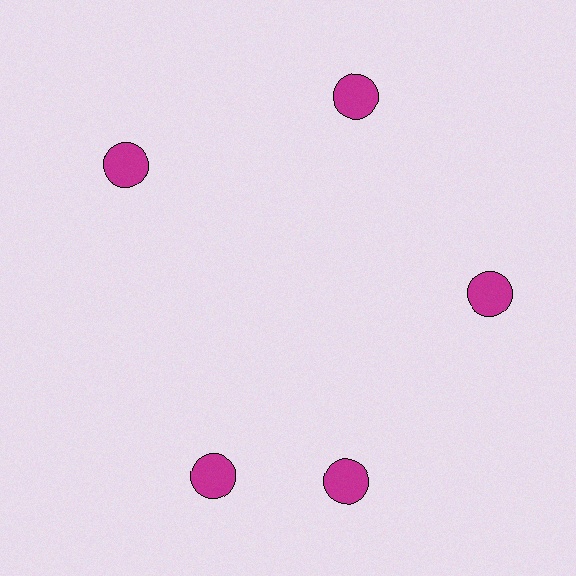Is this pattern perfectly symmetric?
No. The 5 magenta circles are arranged in a ring, but one element near the 8 o'clock position is rotated out of alignment along the ring, breaking the 5-fold rotational symmetry.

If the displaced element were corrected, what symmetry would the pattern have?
It would have 5-fold rotational symmetry — the pattern would map onto itself every 72 degrees.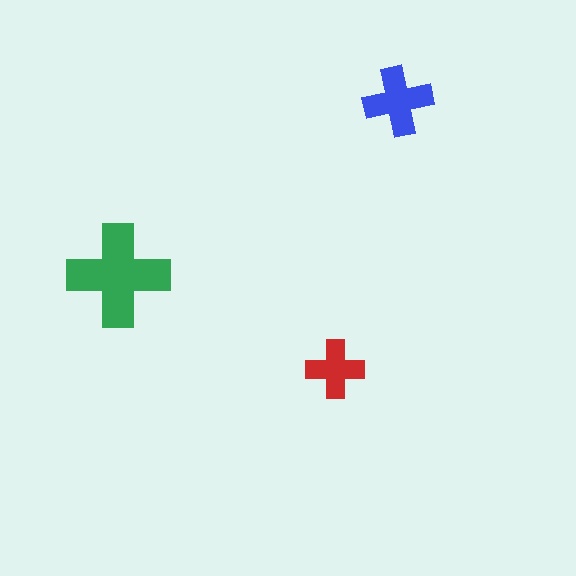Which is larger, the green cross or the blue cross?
The green one.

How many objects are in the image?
There are 3 objects in the image.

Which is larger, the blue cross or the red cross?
The blue one.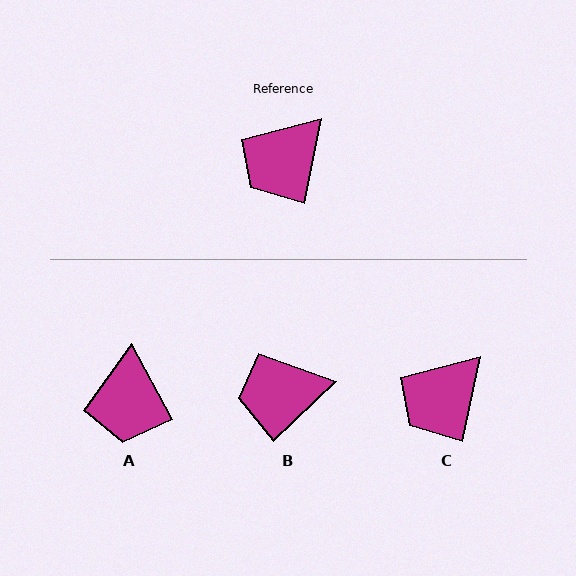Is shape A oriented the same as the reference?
No, it is off by about 40 degrees.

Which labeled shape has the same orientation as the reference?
C.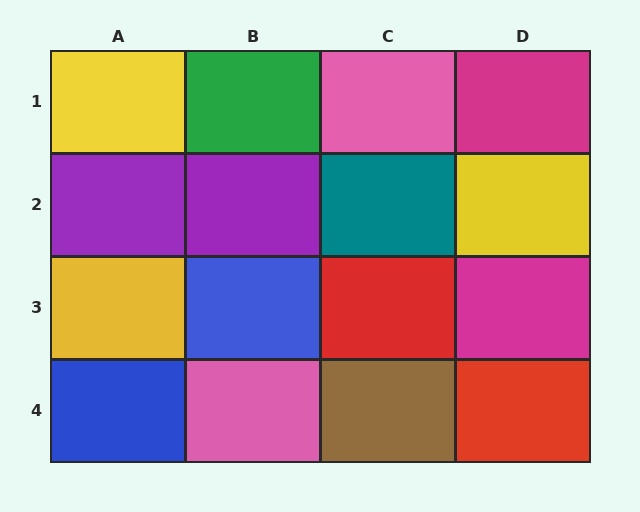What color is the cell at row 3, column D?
Magenta.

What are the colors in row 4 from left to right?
Blue, pink, brown, red.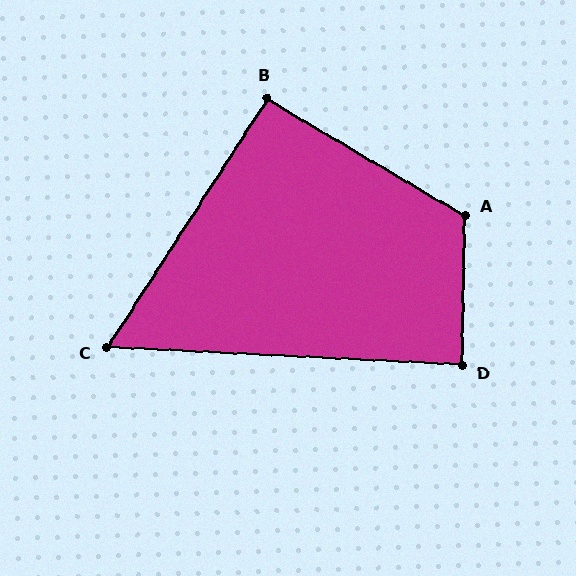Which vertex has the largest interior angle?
A, at approximately 120 degrees.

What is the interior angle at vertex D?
Approximately 88 degrees (approximately right).